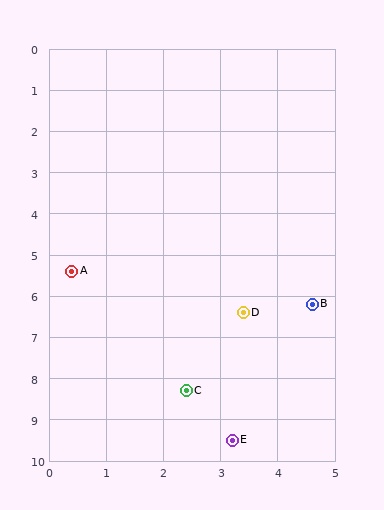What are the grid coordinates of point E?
Point E is at approximately (3.2, 9.5).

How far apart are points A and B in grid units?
Points A and B are about 4.3 grid units apart.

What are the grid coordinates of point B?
Point B is at approximately (4.6, 6.2).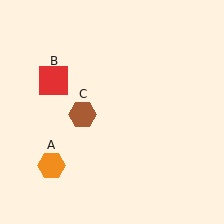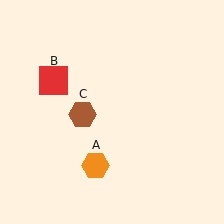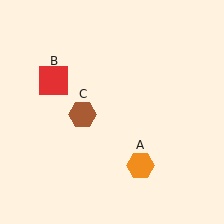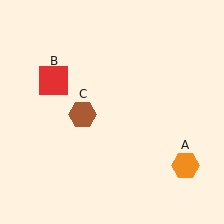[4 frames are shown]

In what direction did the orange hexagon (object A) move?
The orange hexagon (object A) moved right.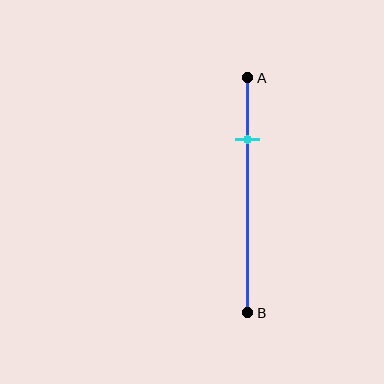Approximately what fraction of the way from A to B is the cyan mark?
The cyan mark is approximately 25% of the way from A to B.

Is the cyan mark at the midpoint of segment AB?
No, the mark is at about 25% from A, not at the 50% midpoint.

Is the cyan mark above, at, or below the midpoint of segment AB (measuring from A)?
The cyan mark is above the midpoint of segment AB.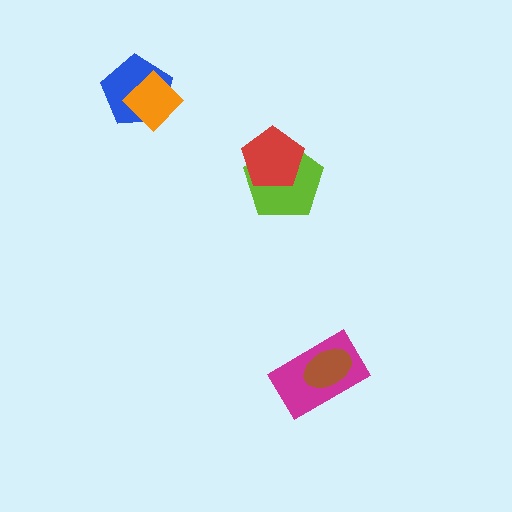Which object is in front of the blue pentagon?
The orange diamond is in front of the blue pentagon.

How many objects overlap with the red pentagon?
1 object overlaps with the red pentagon.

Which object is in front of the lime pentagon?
The red pentagon is in front of the lime pentagon.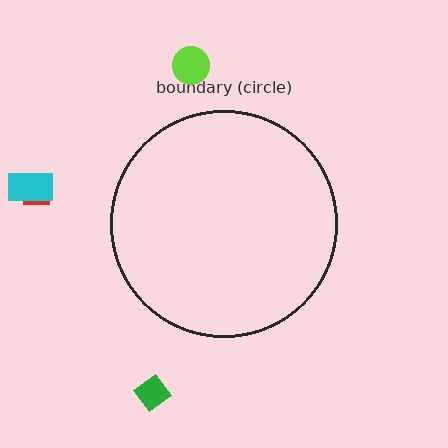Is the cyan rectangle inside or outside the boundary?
Outside.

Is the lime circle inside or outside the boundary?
Outside.